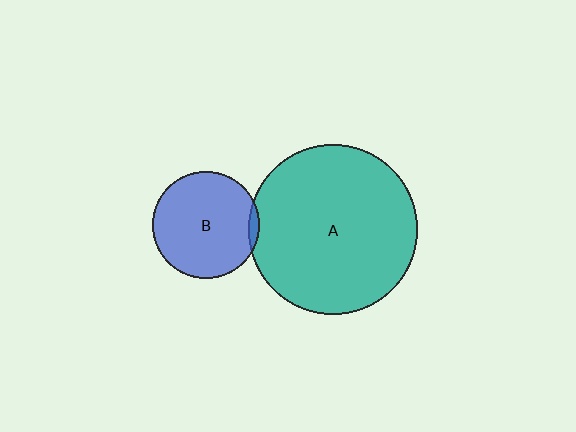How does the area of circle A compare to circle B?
Approximately 2.5 times.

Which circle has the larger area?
Circle A (teal).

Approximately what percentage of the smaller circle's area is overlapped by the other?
Approximately 5%.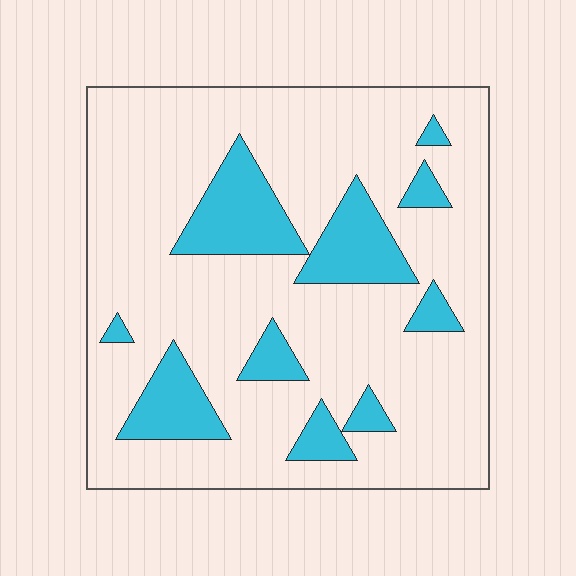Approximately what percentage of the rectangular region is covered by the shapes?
Approximately 20%.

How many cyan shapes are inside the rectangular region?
10.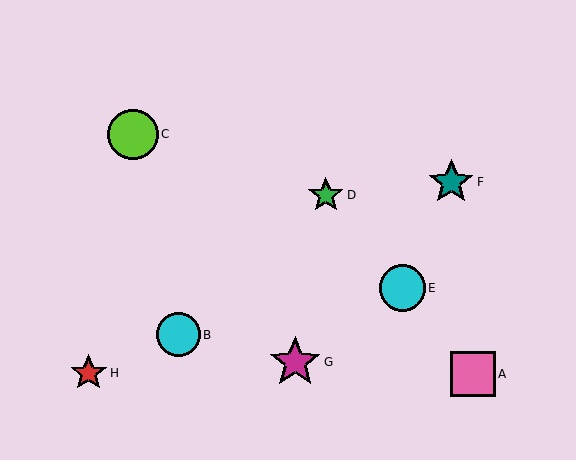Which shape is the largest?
The magenta star (labeled G) is the largest.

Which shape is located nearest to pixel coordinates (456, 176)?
The teal star (labeled F) at (451, 182) is nearest to that location.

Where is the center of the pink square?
The center of the pink square is at (473, 374).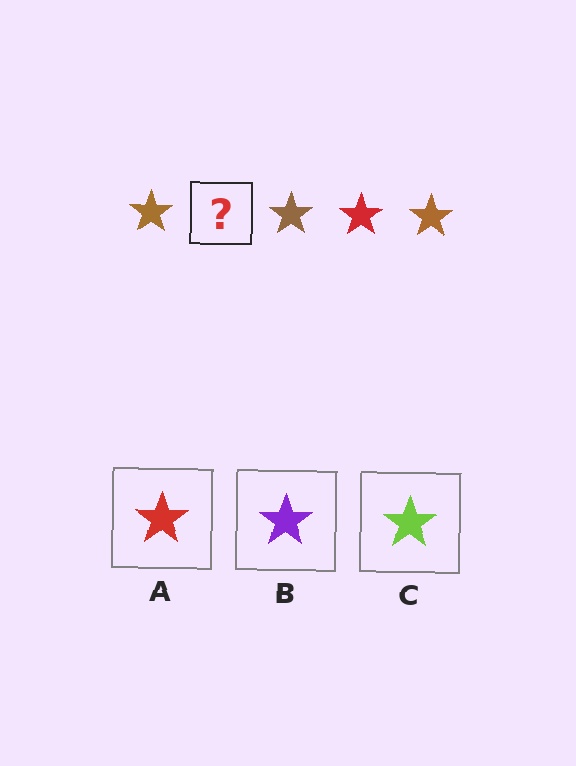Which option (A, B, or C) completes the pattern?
A.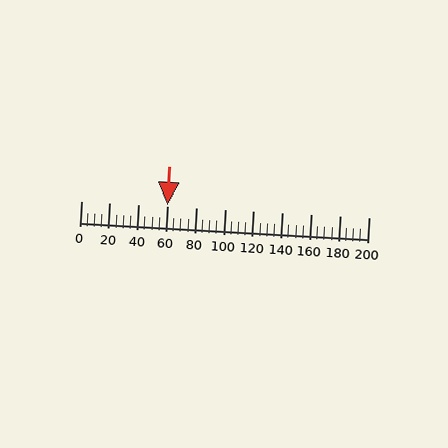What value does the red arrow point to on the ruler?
The red arrow points to approximately 60.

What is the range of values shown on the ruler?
The ruler shows values from 0 to 200.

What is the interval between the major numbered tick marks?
The major tick marks are spaced 20 units apart.